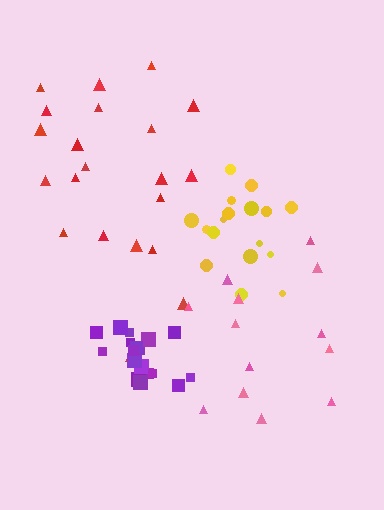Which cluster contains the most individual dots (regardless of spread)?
Red (21).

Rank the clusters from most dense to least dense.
purple, yellow, red, pink.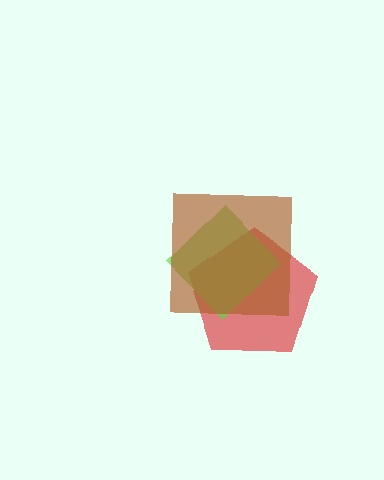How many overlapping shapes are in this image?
There are 3 overlapping shapes in the image.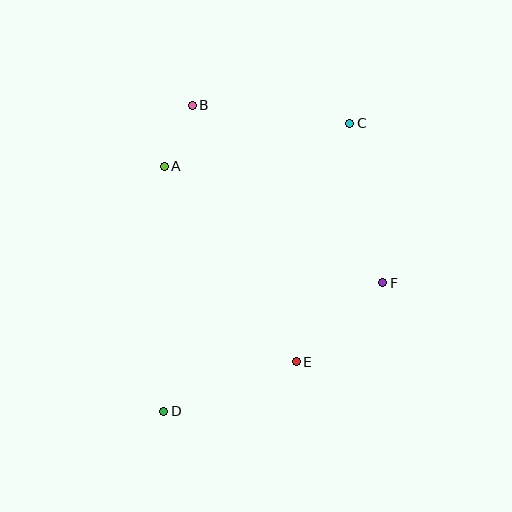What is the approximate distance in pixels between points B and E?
The distance between B and E is approximately 276 pixels.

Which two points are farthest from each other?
Points C and D are farthest from each other.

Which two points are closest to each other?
Points A and B are closest to each other.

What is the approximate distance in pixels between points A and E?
The distance between A and E is approximately 236 pixels.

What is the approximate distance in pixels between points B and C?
The distance between B and C is approximately 158 pixels.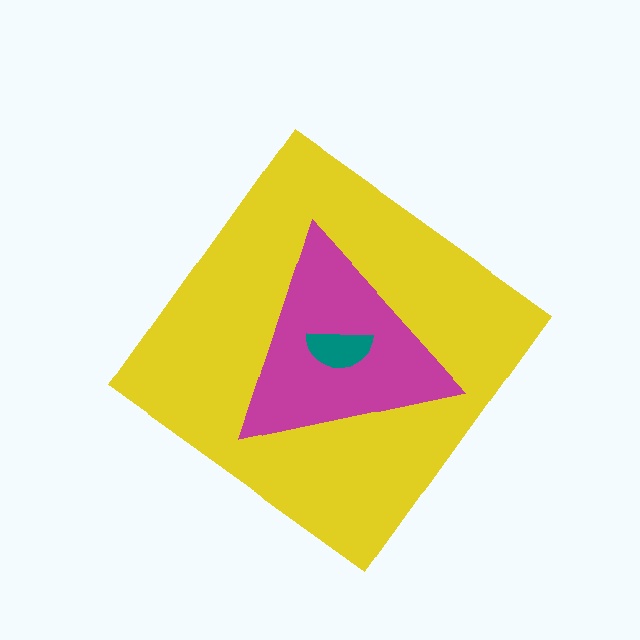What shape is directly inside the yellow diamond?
The magenta triangle.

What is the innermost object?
The teal semicircle.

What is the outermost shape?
The yellow diamond.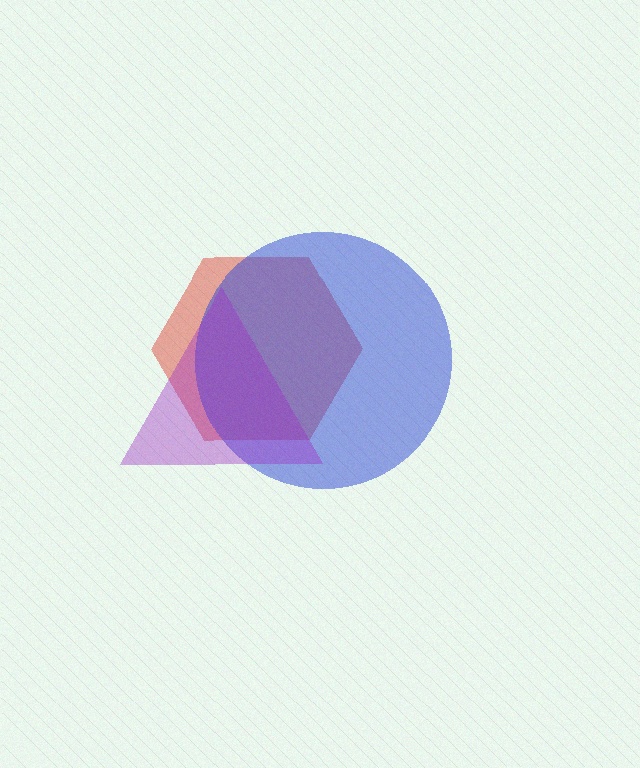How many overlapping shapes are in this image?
There are 3 overlapping shapes in the image.